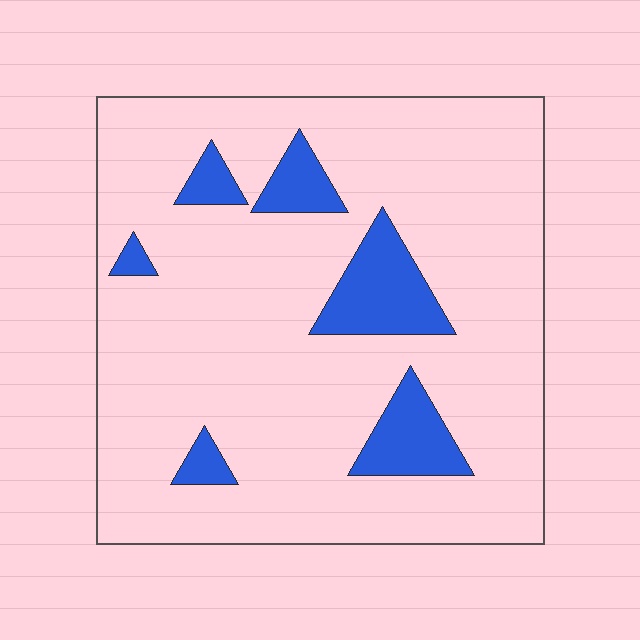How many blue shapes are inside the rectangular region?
6.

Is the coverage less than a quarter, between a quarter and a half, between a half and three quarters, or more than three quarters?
Less than a quarter.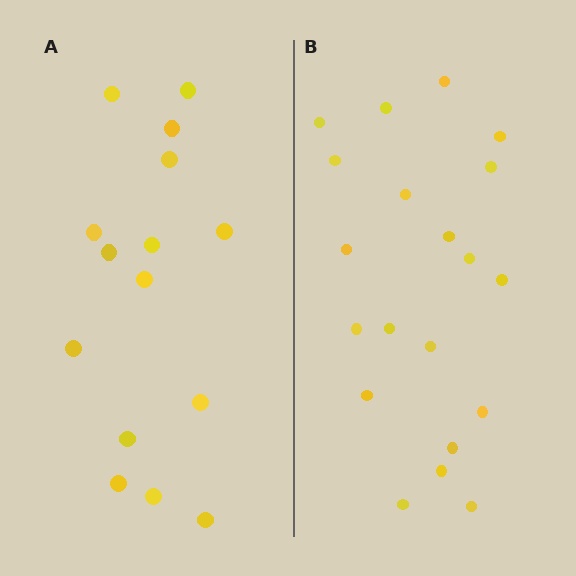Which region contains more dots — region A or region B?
Region B (the right region) has more dots.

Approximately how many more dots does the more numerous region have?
Region B has about 5 more dots than region A.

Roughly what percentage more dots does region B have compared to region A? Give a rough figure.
About 35% more.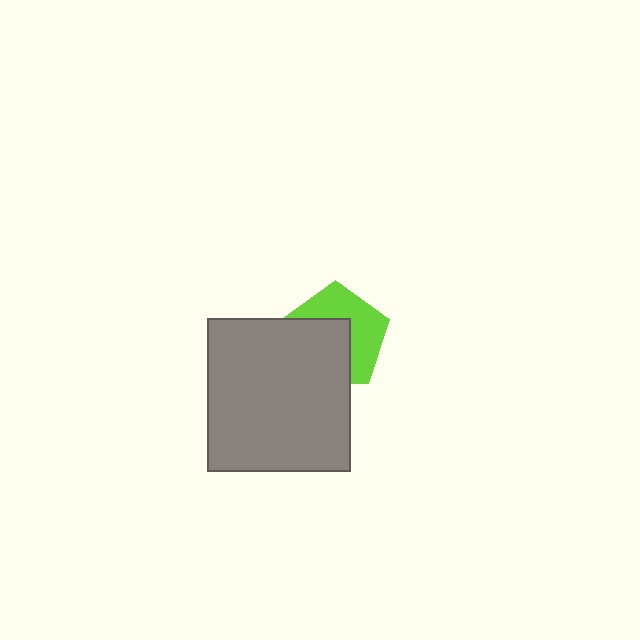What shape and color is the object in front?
The object in front is a gray rectangle.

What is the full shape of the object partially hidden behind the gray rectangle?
The partially hidden object is a lime pentagon.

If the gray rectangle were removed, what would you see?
You would see the complete lime pentagon.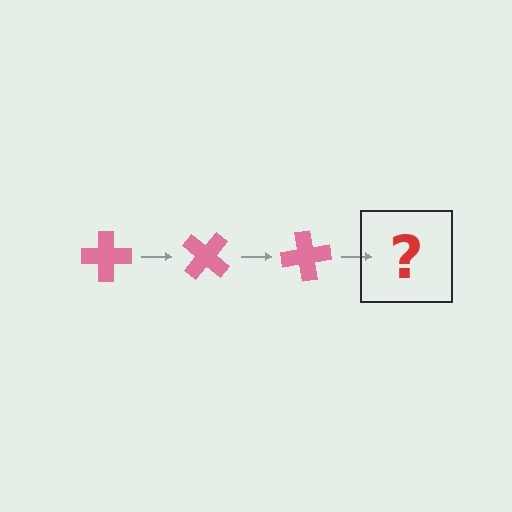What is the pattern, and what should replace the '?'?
The pattern is that the cross rotates 40 degrees each step. The '?' should be a pink cross rotated 120 degrees.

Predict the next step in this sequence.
The next step is a pink cross rotated 120 degrees.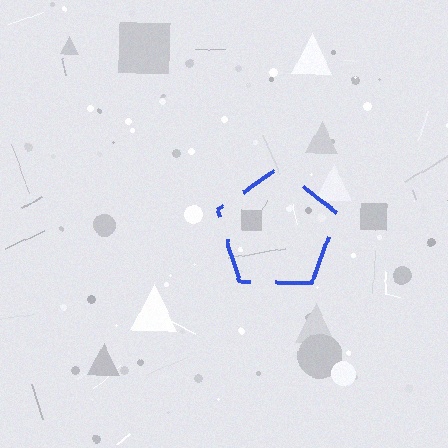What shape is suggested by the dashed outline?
The dashed outline suggests a pentagon.